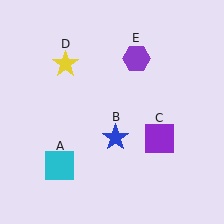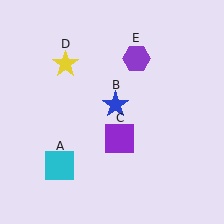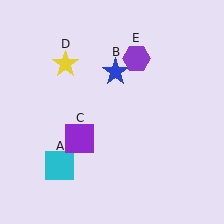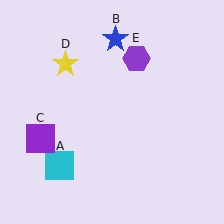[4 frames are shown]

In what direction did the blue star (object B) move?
The blue star (object B) moved up.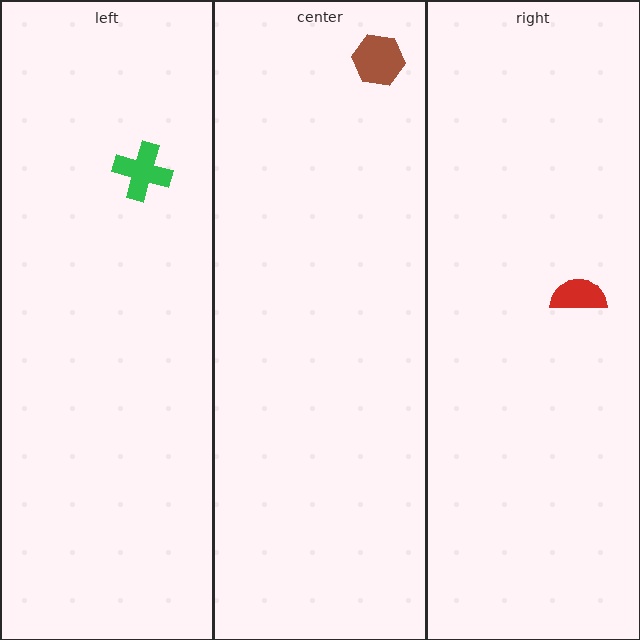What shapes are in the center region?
The brown hexagon.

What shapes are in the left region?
The green cross.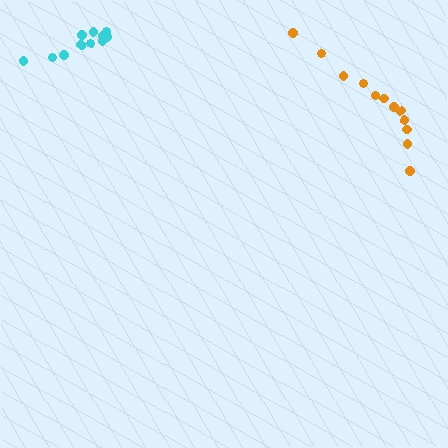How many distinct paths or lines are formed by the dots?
There are 2 distinct paths.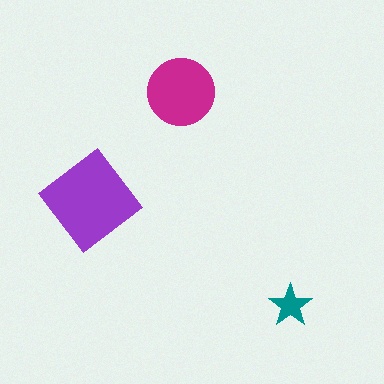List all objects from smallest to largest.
The teal star, the magenta circle, the purple diamond.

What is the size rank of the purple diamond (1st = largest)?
1st.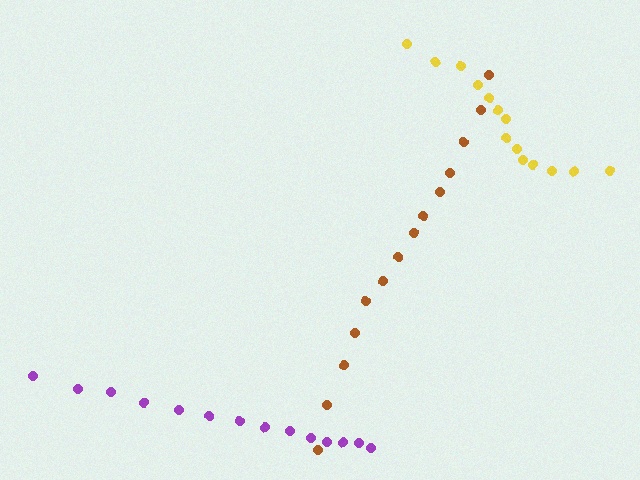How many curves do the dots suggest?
There are 3 distinct paths.